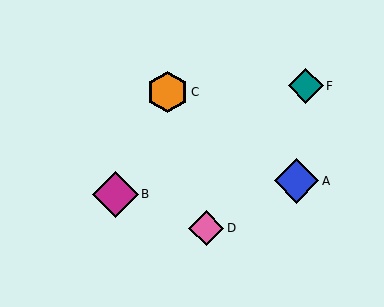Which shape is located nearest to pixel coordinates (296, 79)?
The teal diamond (labeled F) at (306, 86) is nearest to that location.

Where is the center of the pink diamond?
The center of the pink diamond is at (206, 228).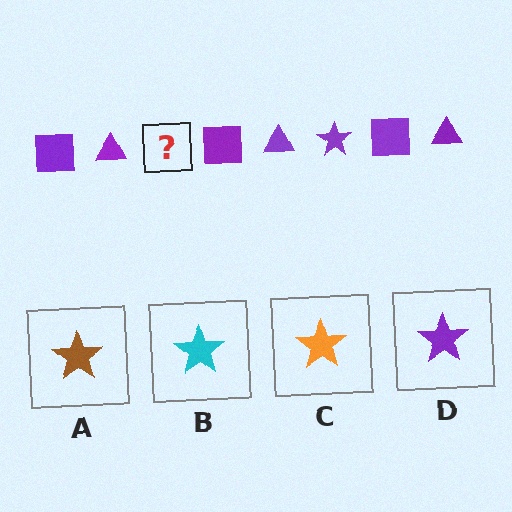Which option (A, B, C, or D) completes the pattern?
D.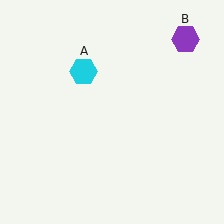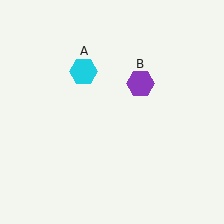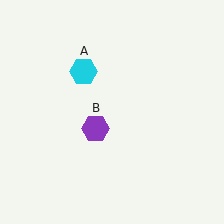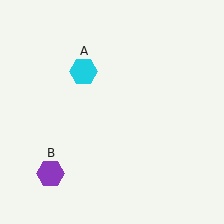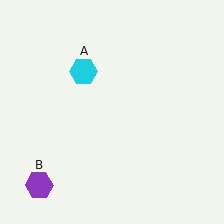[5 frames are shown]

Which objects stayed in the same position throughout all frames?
Cyan hexagon (object A) remained stationary.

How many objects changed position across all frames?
1 object changed position: purple hexagon (object B).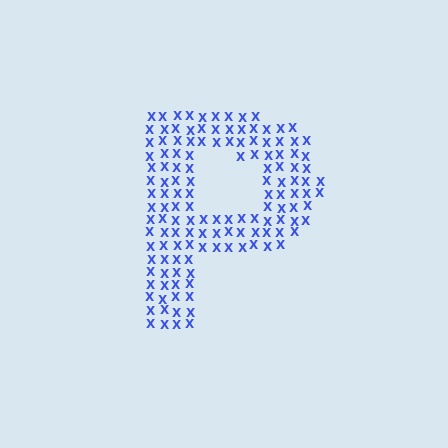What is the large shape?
The large shape is the letter P.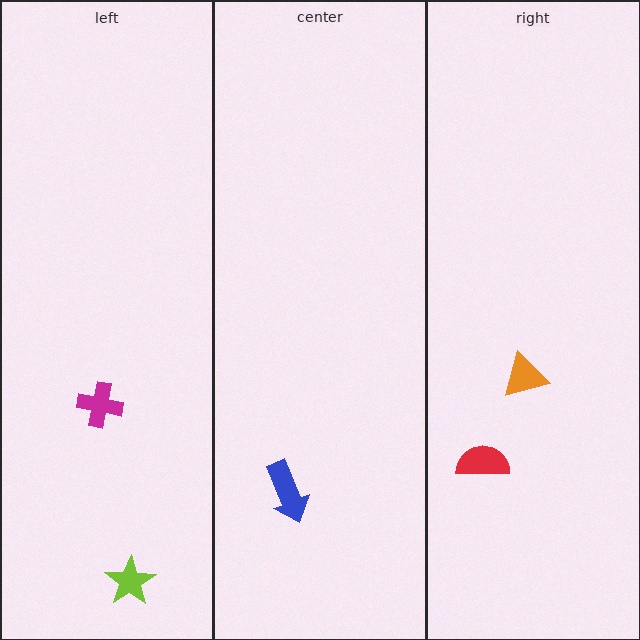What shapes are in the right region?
The red semicircle, the orange triangle.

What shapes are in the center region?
The blue arrow.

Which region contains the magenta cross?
The left region.